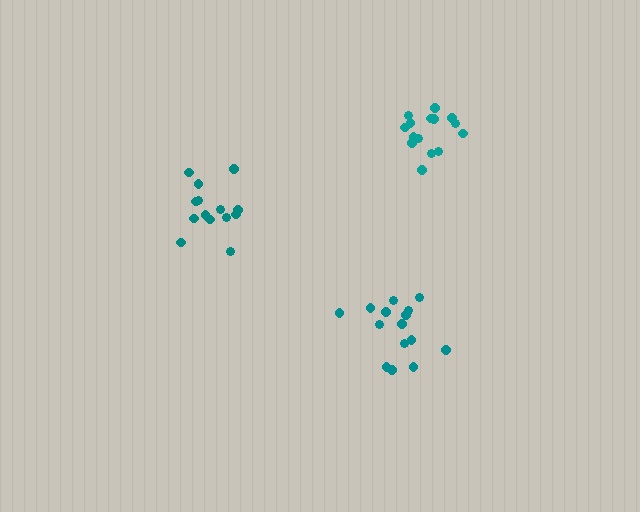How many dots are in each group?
Group 1: 15 dots, Group 2: 14 dots, Group 3: 15 dots (44 total).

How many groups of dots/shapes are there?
There are 3 groups.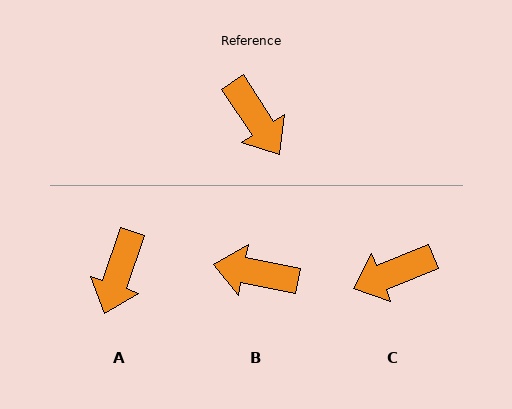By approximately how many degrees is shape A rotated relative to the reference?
Approximately 52 degrees clockwise.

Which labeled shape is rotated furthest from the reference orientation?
B, about 134 degrees away.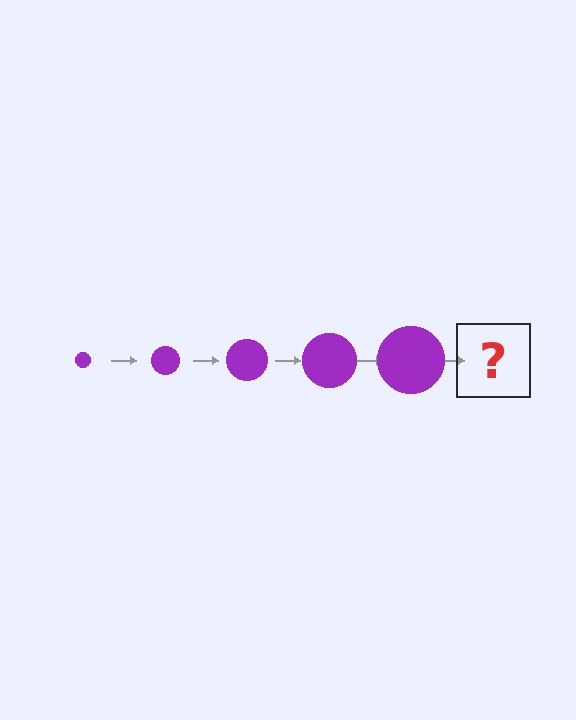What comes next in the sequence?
The next element should be a purple circle, larger than the previous one.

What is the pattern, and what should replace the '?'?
The pattern is that the circle gets progressively larger each step. The '?' should be a purple circle, larger than the previous one.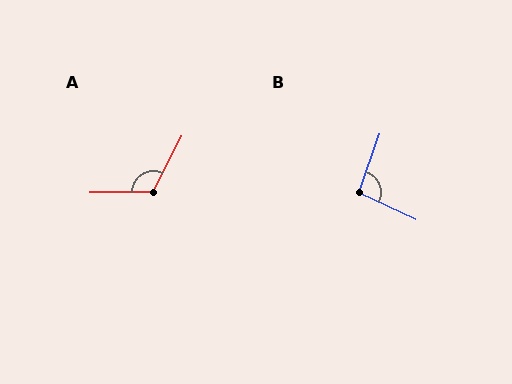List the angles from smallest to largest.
B (96°), A (117°).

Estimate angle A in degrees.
Approximately 117 degrees.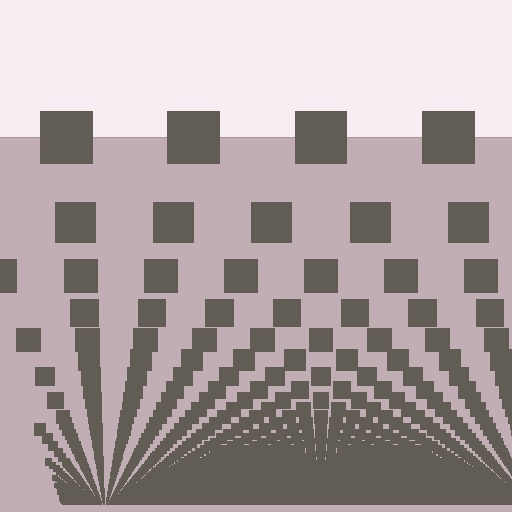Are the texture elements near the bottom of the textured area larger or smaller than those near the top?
Smaller. The gradient is inverted — elements near the bottom are smaller and denser.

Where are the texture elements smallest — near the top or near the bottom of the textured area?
Near the bottom.